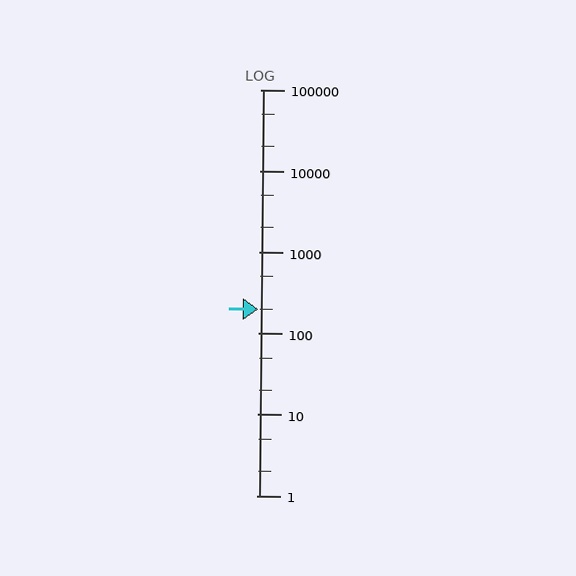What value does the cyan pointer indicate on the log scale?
The pointer indicates approximately 200.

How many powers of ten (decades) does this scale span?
The scale spans 5 decades, from 1 to 100000.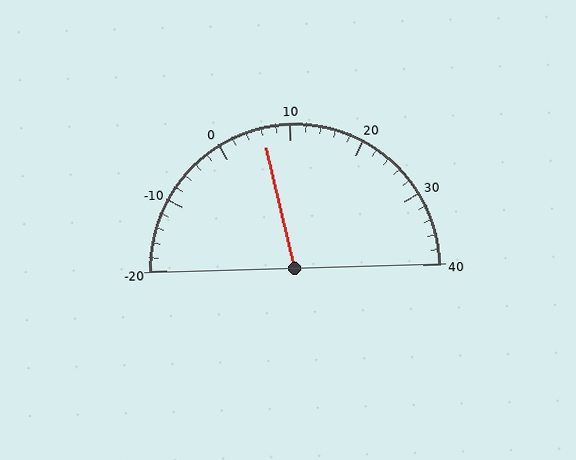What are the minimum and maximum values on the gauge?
The gauge ranges from -20 to 40.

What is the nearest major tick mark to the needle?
The nearest major tick mark is 10.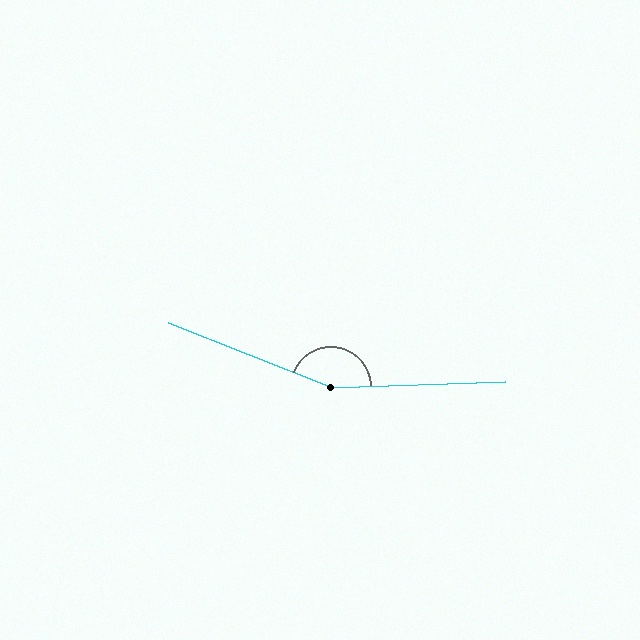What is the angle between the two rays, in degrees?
Approximately 156 degrees.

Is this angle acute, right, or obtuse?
It is obtuse.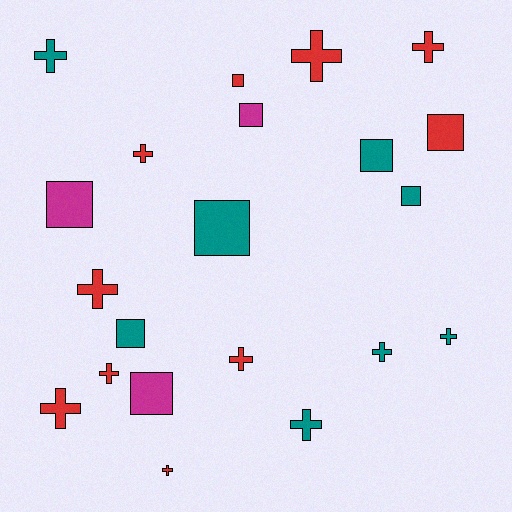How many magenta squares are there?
There are 3 magenta squares.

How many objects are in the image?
There are 21 objects.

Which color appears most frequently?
Red, with 10 objects.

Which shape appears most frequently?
Cross, with 12 objects.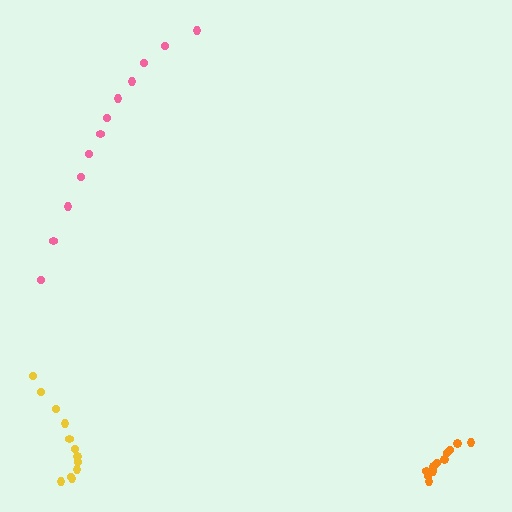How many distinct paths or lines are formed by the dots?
There are 3 distinct paths.